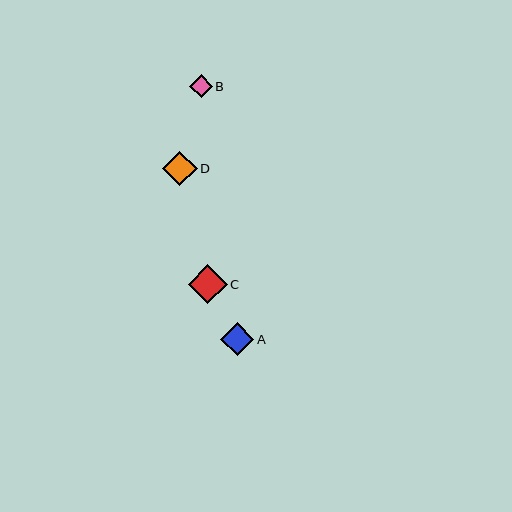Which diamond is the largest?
Diamond C is the largest with a size of approximately 39 pixels.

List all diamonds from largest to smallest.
From largest to smallest: C, D, A, B.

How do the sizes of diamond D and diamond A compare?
Diamond D and diamond A are approximately the same size.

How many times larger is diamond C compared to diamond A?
Diamond C is approximately 1.2 times the size of diamond A.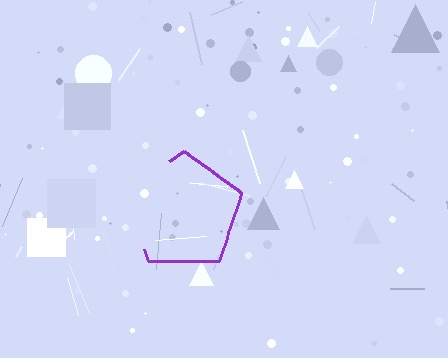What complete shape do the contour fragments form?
The contour fragments form a pentagon.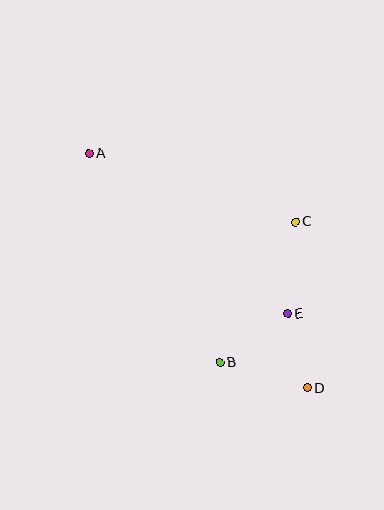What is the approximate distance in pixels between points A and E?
The distance between A and E is approximately 255 pixels.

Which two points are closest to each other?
Points D and E are closest to each other.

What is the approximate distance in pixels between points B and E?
The distance between B and E is approximately 84 pixels.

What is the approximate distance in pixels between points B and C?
The distance between B and C is approximately 160 pixels.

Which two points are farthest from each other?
Points A and D are farthest from each other.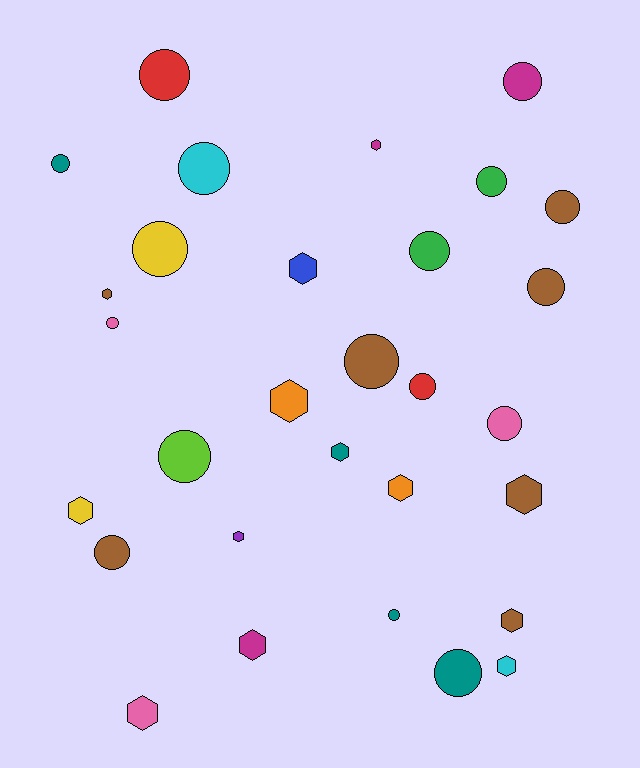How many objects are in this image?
There are 30 objects.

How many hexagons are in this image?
There are 13 hexagons.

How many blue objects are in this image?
There is 1 blue object.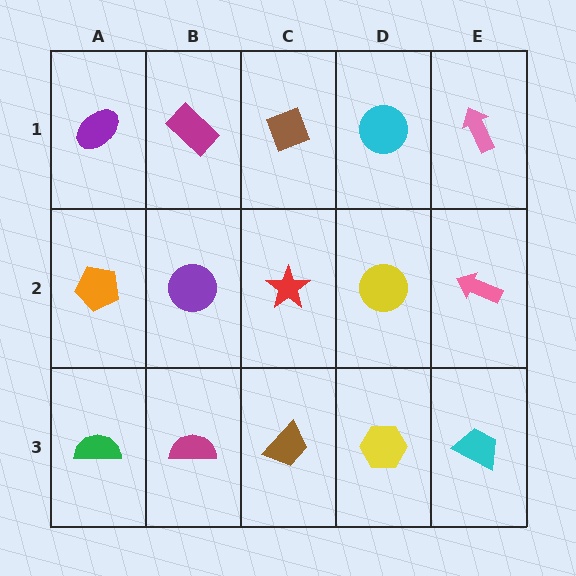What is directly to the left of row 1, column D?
A brown diamond.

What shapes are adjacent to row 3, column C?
A red star (row 2, column C), a magenta semicircle (row 3, column B), a yellow hexagon (row 3, column D).